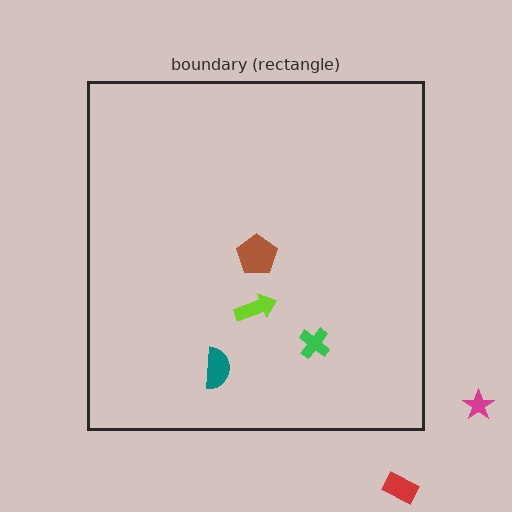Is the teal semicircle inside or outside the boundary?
Inside.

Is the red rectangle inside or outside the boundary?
Outside.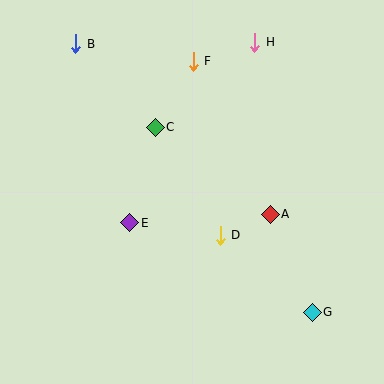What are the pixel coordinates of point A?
Point A is at (270, 214).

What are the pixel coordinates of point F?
Point F is at (193, 61).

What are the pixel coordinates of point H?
Point H is at (255, 42).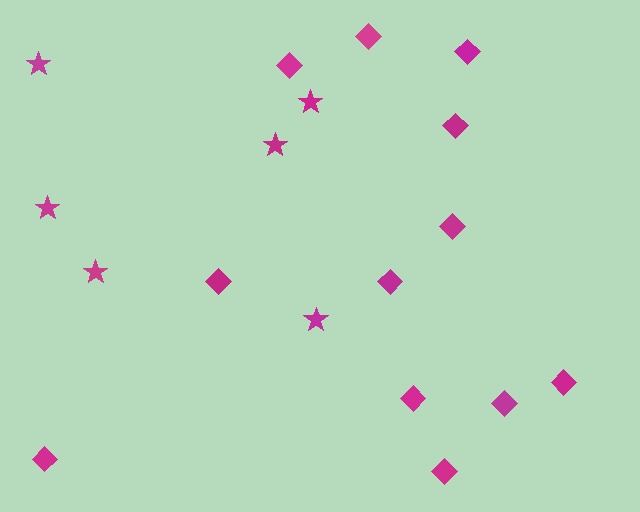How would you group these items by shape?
There are 2 groups: one group of stars (6) and one group of diamonds (12).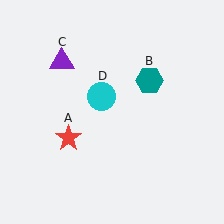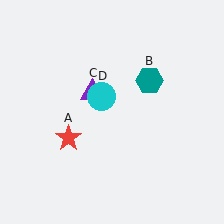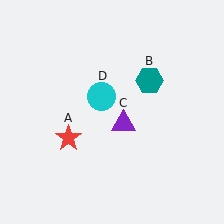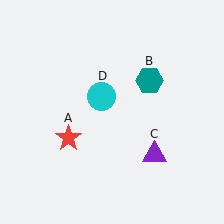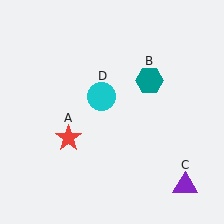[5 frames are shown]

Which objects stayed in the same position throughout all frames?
Red star (object A) and teal hexagon (object B) and cyan circle (object D) remained stationary.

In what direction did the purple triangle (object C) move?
The purple triangle (object C) moved down and to the right.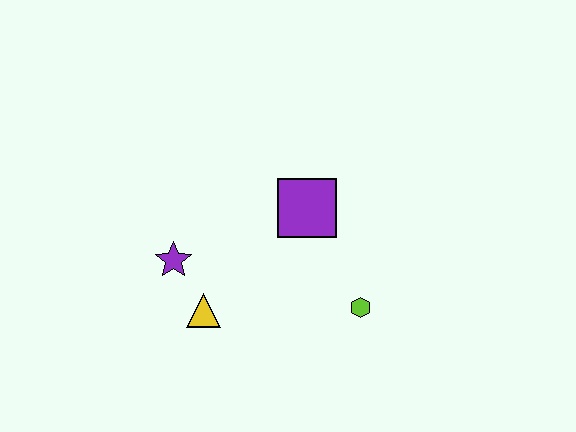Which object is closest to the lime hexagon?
The purple square is closest to the lime hexagon.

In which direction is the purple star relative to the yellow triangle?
The purple star is above the yellow triangle.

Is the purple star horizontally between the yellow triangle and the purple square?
No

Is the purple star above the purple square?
No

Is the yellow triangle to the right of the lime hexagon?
No